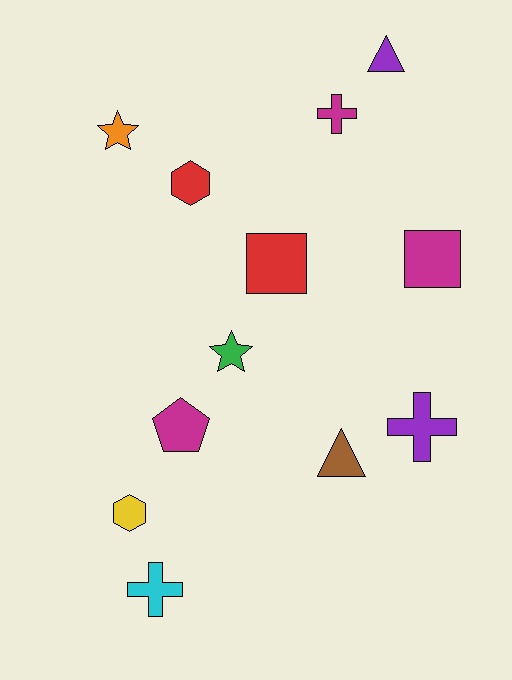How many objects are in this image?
There are 12 objects.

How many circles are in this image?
There are no circles.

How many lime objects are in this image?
There are no lime objects.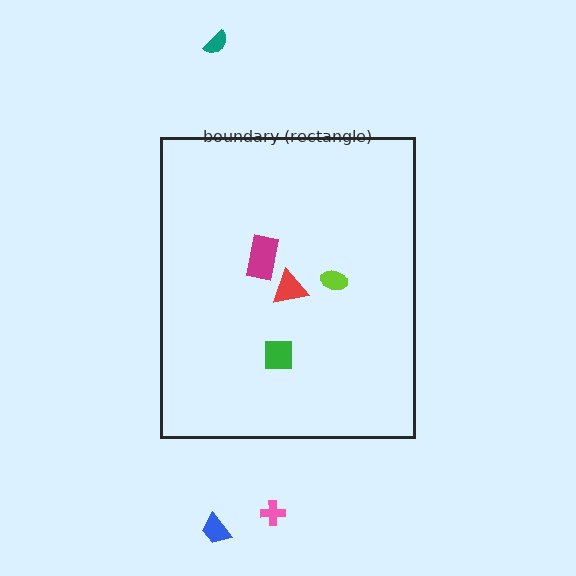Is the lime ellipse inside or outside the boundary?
Inside.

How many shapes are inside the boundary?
4 inside, 3 outside.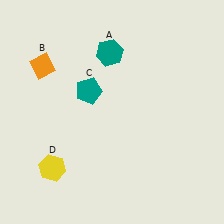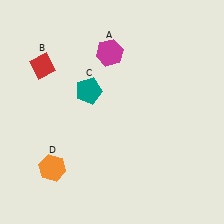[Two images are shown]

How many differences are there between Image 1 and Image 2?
There are 3 differences between the two images.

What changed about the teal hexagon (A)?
In Image 1, A is teal. In Image 2, it changed to magenta.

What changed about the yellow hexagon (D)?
In Image 1, D is yellow. In Image 2, it changed to orange.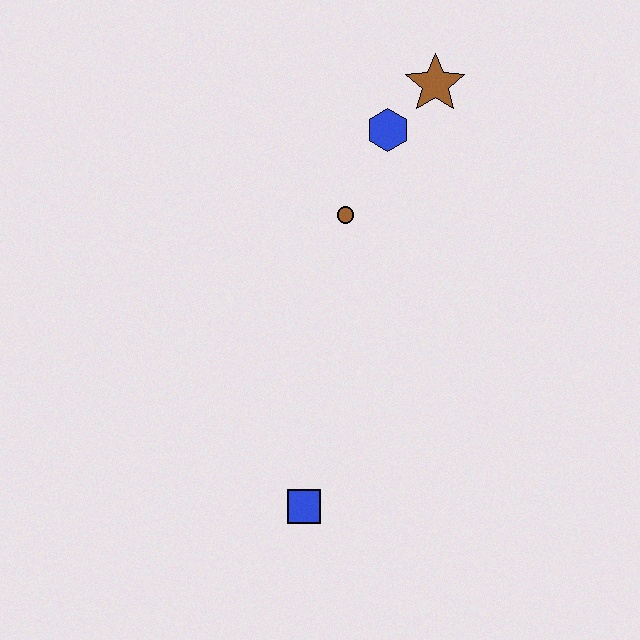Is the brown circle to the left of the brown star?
Yes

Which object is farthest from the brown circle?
The blue square is farthest from the brown circle.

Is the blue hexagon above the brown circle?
Yes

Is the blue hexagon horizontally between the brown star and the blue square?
Yes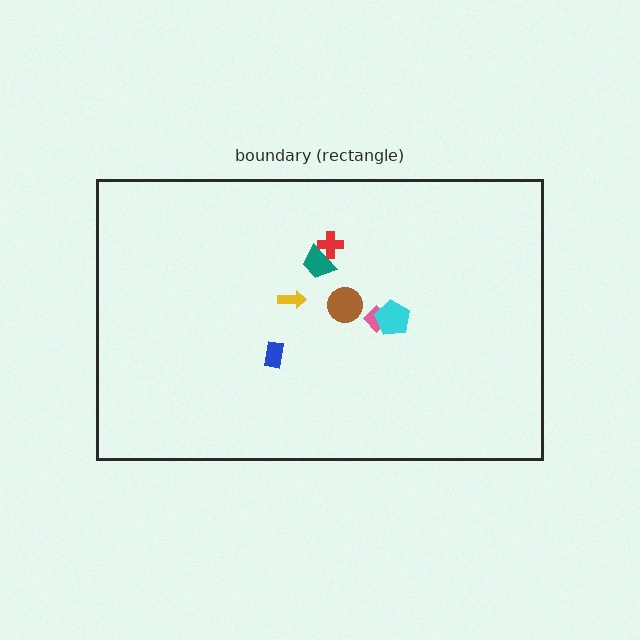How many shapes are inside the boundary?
7 inside, 0 outside.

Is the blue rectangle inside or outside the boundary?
Inside.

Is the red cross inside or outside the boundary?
Inside.